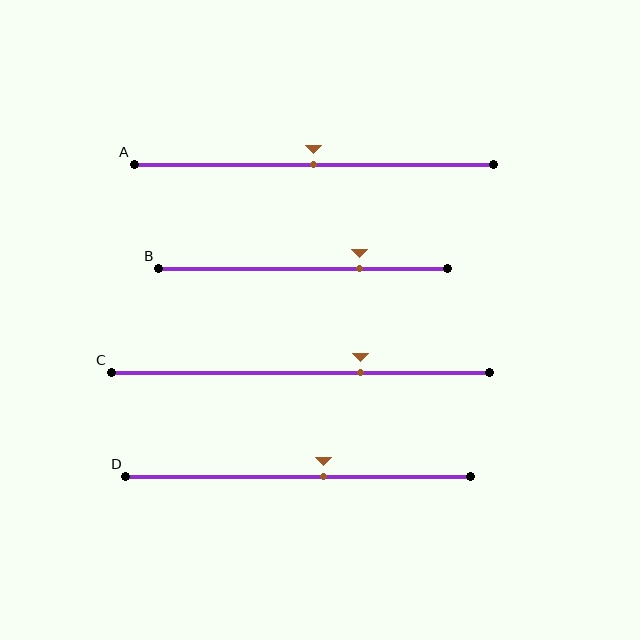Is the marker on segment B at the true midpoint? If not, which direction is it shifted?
No, the marker on segment B is shifted to the right by about 19% of the segment length.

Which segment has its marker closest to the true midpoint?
Segment A has its marker closest to the true midpoint.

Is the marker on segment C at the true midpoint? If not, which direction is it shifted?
No, the marker on segment C is shifted to the right by about 16% of the segment length.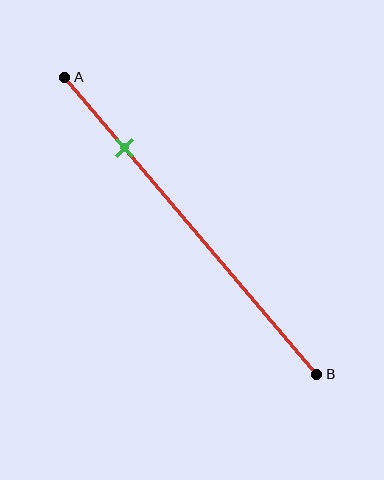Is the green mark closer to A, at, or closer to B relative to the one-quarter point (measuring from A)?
The green mark is approximately at the one-quarter point of segment AB.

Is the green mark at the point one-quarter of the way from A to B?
Yes, the mark is approximately at the one-quarter point.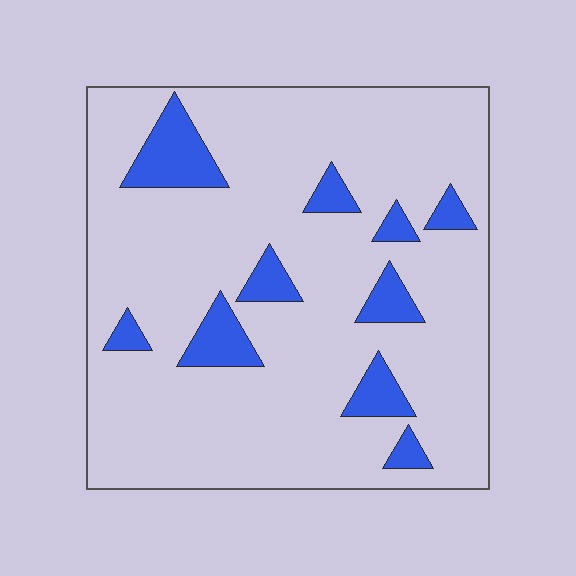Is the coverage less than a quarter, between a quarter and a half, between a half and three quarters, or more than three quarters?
Less than a quarter.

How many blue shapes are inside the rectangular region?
10.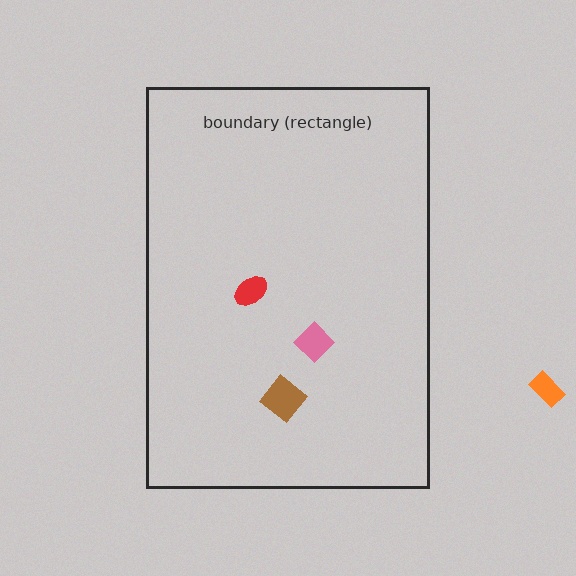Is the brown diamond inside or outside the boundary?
Inside.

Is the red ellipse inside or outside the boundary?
Inside.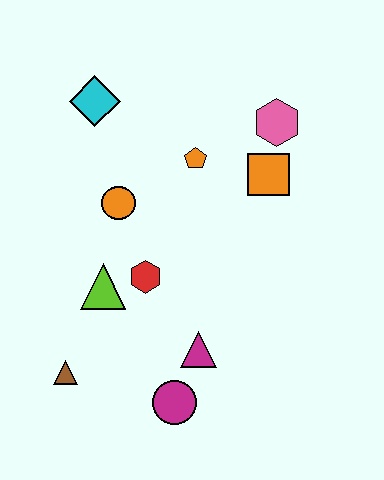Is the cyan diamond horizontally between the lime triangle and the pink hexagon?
No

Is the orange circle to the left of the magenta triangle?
Yes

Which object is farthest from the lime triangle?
The pink hexagon is farthest from the lime triangle.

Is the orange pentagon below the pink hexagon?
Yes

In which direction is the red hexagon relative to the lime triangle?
The red hexagon is to the right of the lime triangle.